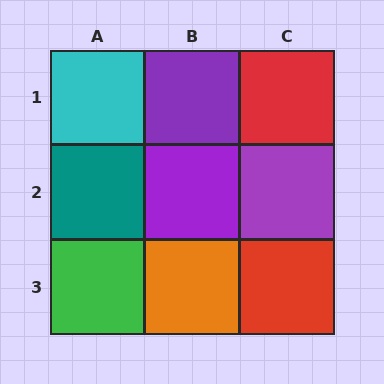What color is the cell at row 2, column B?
Purple.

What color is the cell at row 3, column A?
Green.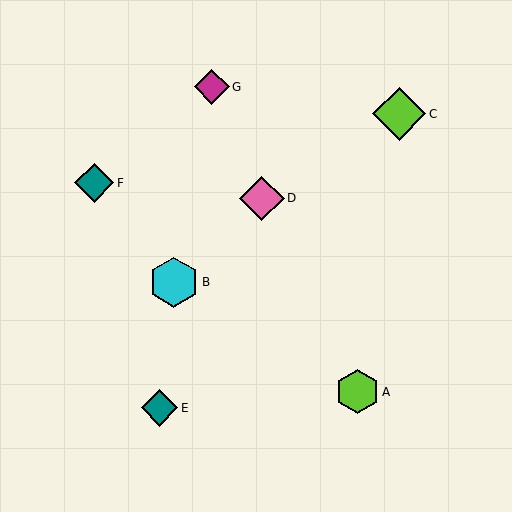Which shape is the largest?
The lime diamond (labeled C) is the largest.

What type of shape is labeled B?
Shape B is a cyan hexagon.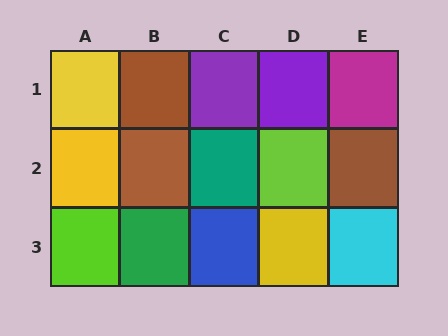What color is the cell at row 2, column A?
Yellow.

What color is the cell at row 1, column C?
Purple.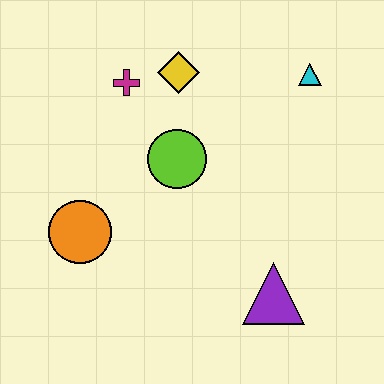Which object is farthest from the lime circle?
The purple triangle is farthest from the lime circle.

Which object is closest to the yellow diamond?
The magenta cross is closest to the yellow diamond.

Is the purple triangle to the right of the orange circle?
Yes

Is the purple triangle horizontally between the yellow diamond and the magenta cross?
No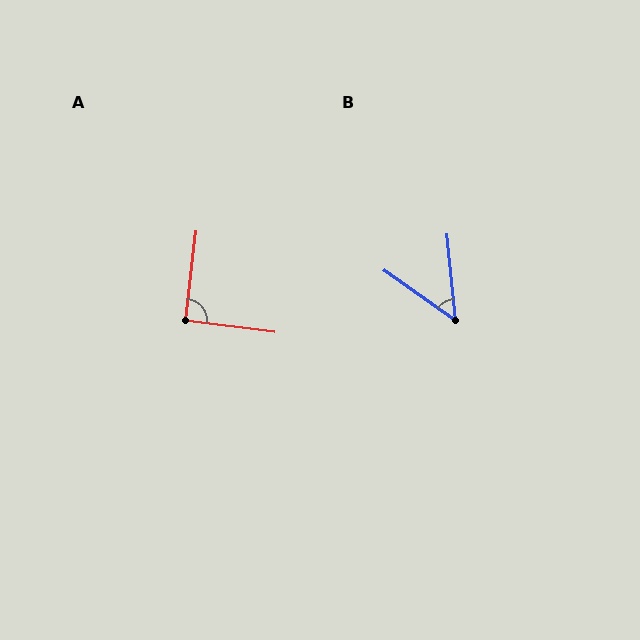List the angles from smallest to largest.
B (49°), A (91°).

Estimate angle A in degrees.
Approximately 91 degrees.